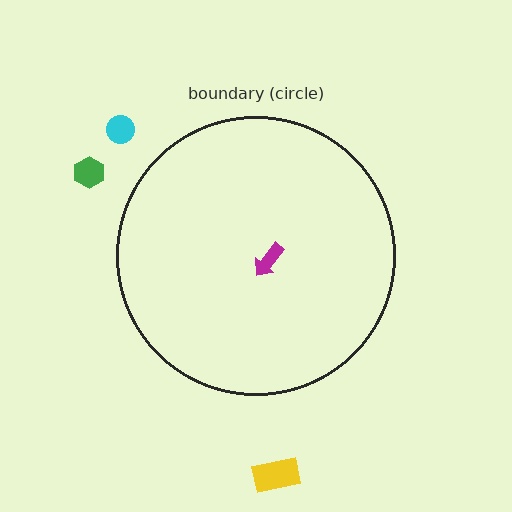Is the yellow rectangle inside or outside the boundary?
Outside.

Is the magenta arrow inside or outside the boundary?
Inside.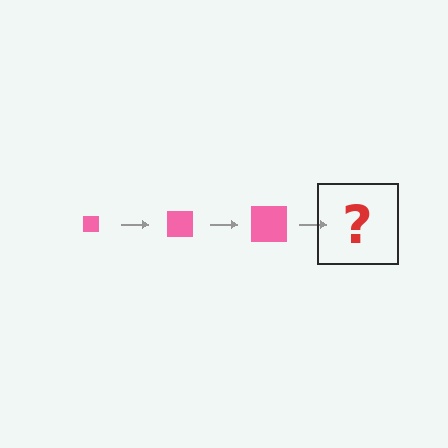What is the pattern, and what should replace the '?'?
The pattern is that the square gets progressively larger each step. The '?' should be a pink square, larger than the previous one.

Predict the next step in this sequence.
The next step is a pink square, larger than the previous one.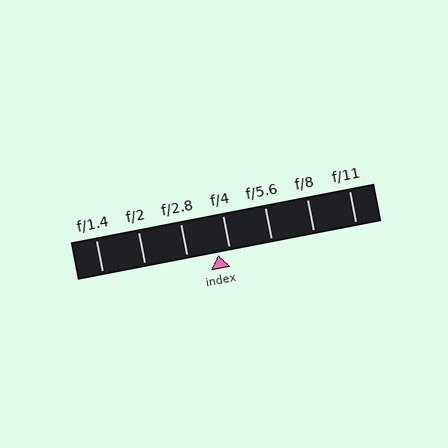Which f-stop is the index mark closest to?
The index mark is closest to f/4.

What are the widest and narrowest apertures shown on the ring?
The widest aperture shown is f/1.4 and the narrowest is f/11.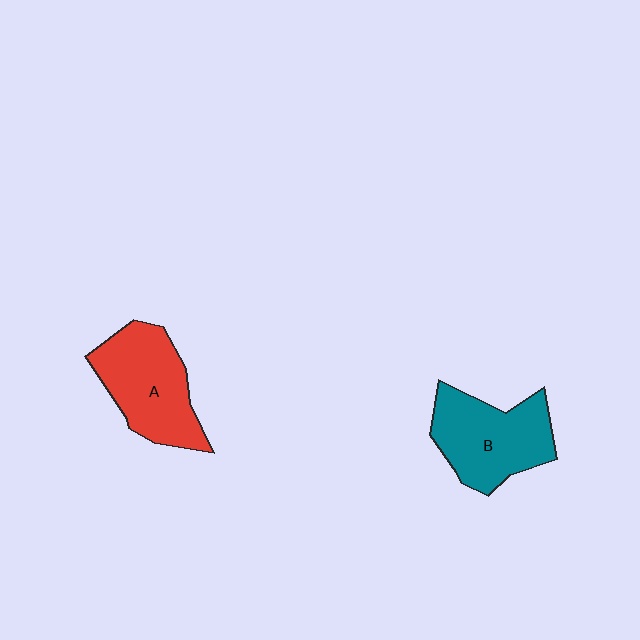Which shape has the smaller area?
Shape B (teal).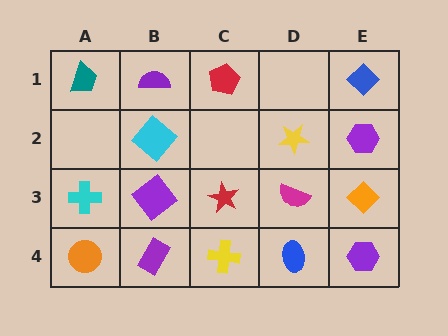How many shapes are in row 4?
5 shapes.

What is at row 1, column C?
A red pentagon.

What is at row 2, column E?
A purple hexagon.